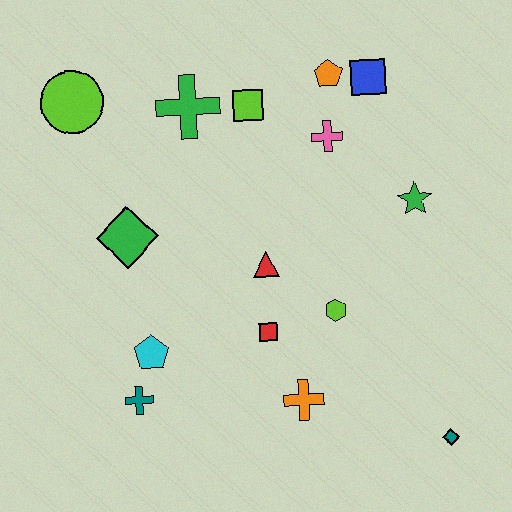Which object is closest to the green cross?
The lime square is closest to the green cross.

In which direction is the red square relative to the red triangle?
The red square is below the red triangle.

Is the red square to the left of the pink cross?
Yes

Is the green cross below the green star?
No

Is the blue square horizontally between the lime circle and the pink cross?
No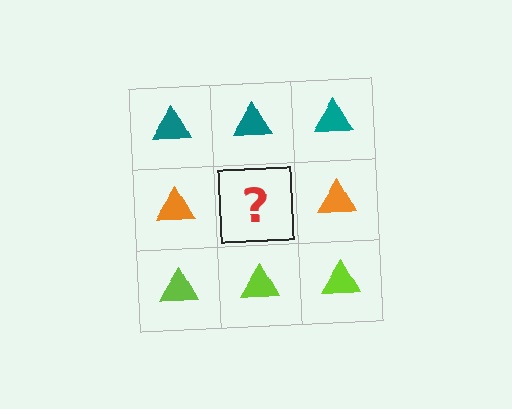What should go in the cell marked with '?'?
The missing cell should contain an orange triangle.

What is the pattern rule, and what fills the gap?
The rule is that each row has a consistent color. The gap should be filled with an orange triangle.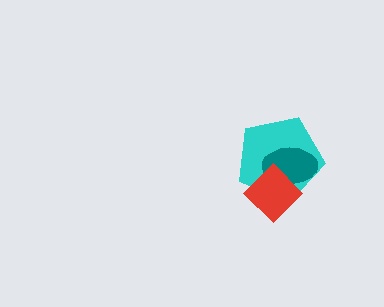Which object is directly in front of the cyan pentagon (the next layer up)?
The teal ellipse is directly in front of the cyan pentagon.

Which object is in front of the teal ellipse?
The red diamond is in front of the teal ellipse.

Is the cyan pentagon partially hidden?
Yes, it is partially covered by another shape.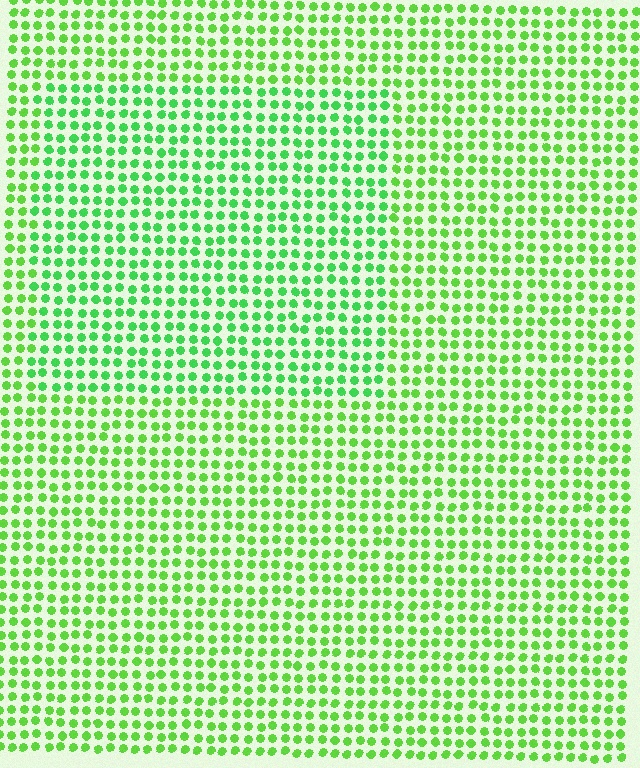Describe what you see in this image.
The image is filled with small lime elements in a uniform arrangement. A rectangle-shaped region is visible where the elements are tinted to a slightly different hue, forming a subtle color boundary.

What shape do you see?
I see a rectangle.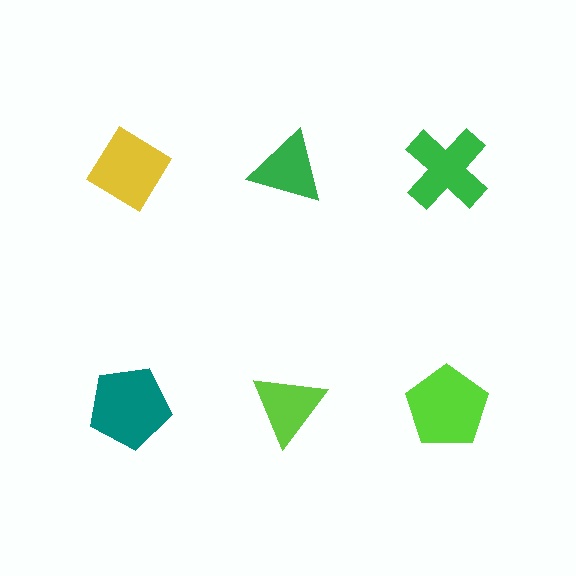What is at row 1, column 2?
A green triangle.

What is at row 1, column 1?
A yellow diamond.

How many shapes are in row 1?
3 shapes.